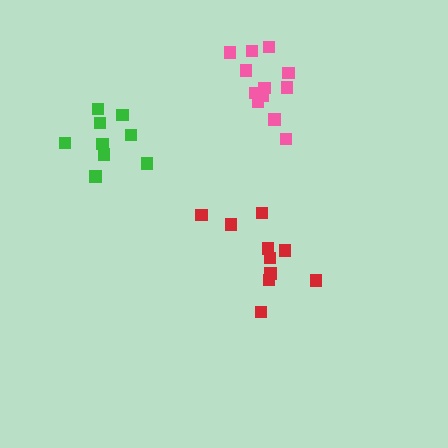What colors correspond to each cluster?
The clusters are colored: green, red, pink.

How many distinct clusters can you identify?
There are 3 distinct clusters.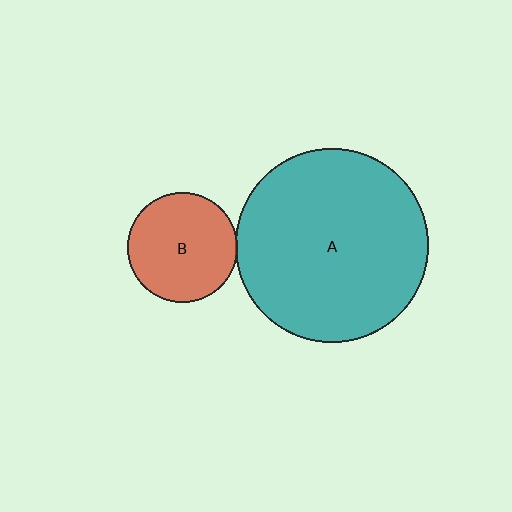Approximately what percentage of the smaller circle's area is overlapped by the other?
Approximately 5%.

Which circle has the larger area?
Circle A (teal).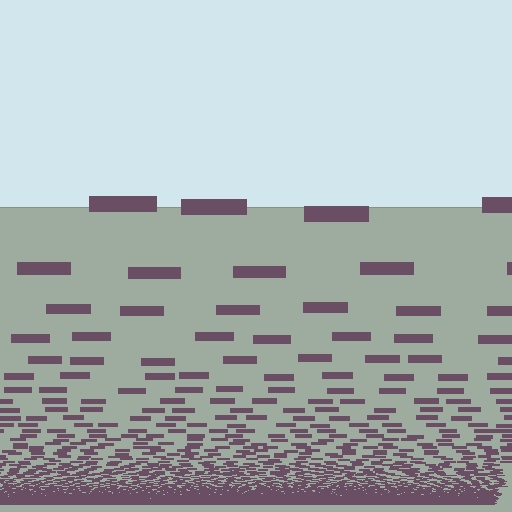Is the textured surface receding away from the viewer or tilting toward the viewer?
The surface appears to tilt toward the viewer. Texture elements get larger and sparser toward the top.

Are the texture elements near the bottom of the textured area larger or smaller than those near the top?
Smaller. The gradient is inverted — elements near the bottom are smaller and denser.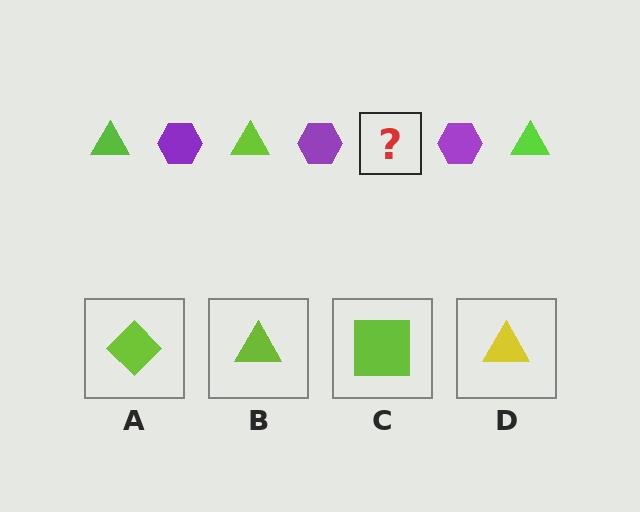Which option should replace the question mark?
Option B.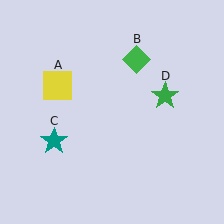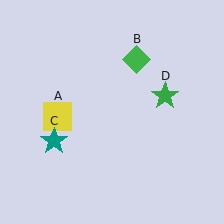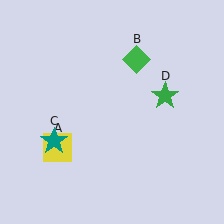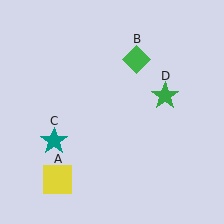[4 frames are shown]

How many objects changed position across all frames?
1 object changed position: yellow square (object A).